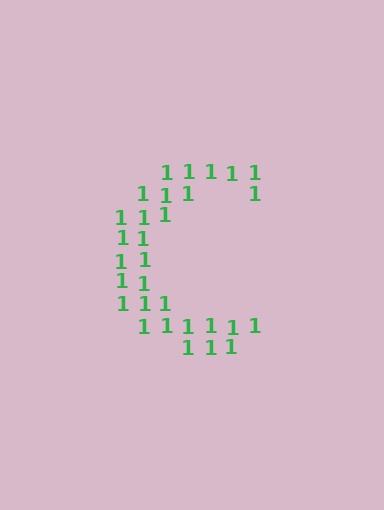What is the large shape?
The large shape is the letter C.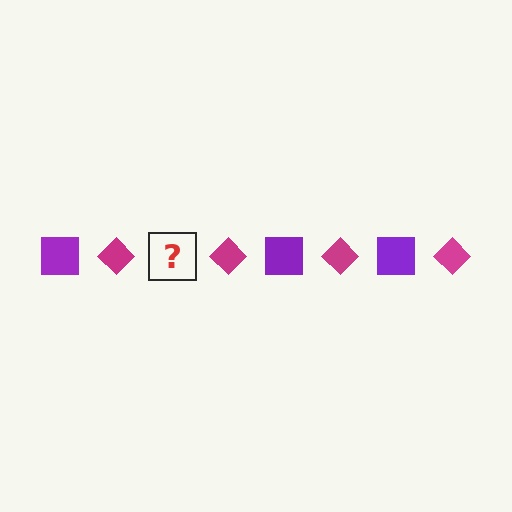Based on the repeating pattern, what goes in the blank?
The blank should be a purple square.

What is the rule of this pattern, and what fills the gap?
The rule is that the pattern alternates between purple square and magenta diamond. The gap should be filled with a purple square.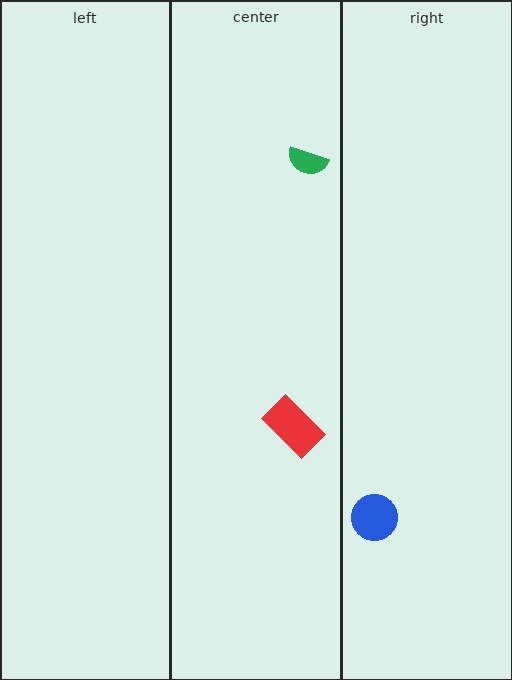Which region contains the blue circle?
The right region.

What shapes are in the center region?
The green semicircle, the red rectangle.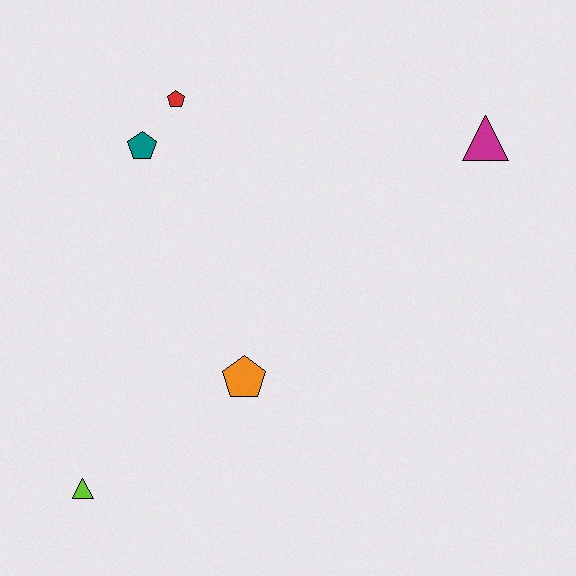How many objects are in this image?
There are 5 objects.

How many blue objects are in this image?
There are no blue objects.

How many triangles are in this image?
There are 2 triangles.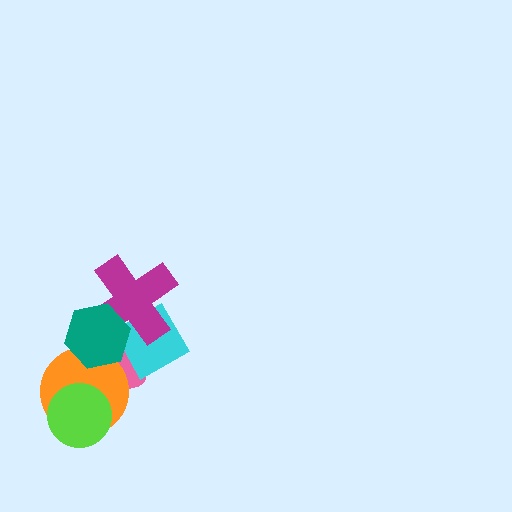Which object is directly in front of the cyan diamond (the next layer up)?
The magenta cross is directly in front of the cyan diamond.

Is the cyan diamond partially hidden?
Yes, it is partially covered by another shape.